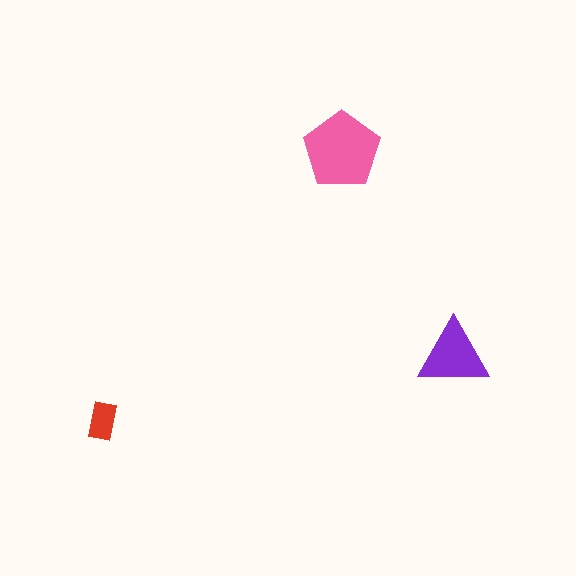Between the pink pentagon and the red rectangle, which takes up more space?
The pink pentagon.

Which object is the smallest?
The red rectangle.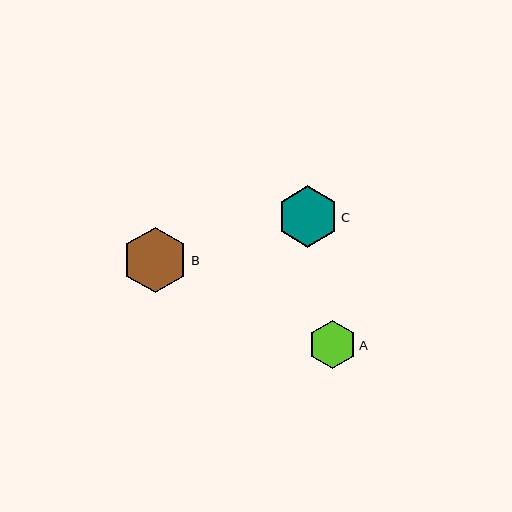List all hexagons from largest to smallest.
From largest to smallest: B, C, A.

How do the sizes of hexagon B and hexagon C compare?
Hexagon B and hexagon C are approximately the same size.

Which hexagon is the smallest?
Hexagon A is the smallest with a size of approximately 48 pixels.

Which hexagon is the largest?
Hexagon B is the largest with a size of approximately 66 pixels.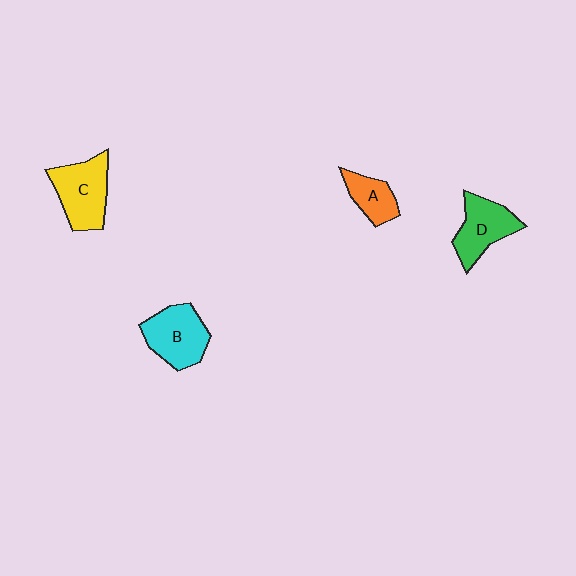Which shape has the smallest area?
Shape A (orange).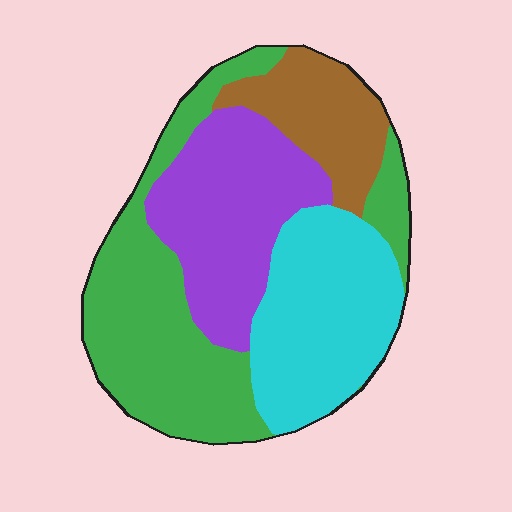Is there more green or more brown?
Green.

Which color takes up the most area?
Green, at roughly 35%.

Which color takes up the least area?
Brown, at roughly 15%.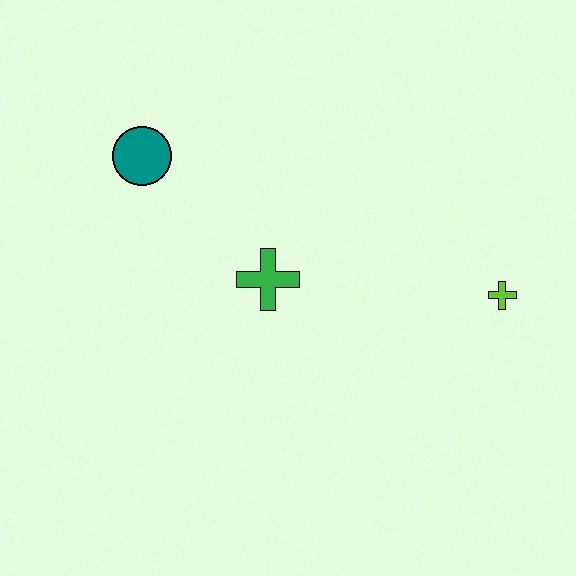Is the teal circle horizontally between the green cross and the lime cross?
No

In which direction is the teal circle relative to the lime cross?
The teal circle is to the left of the lime cross.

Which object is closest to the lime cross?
The green cross is closest to the lime cross.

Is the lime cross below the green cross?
Yes